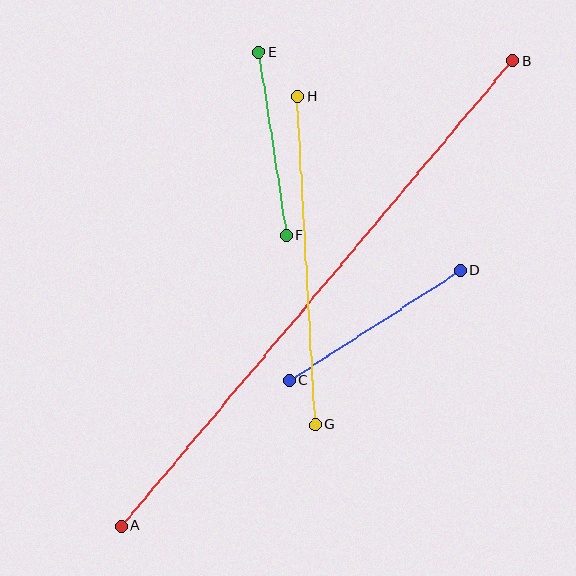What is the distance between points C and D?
The distance is approximately 203 pixels.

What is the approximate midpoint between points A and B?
The midpoint is at approximately (317, 293) pixels.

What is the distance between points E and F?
The distance is approximately 185 pixels.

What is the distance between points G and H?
The distance is approximately 329 pixels.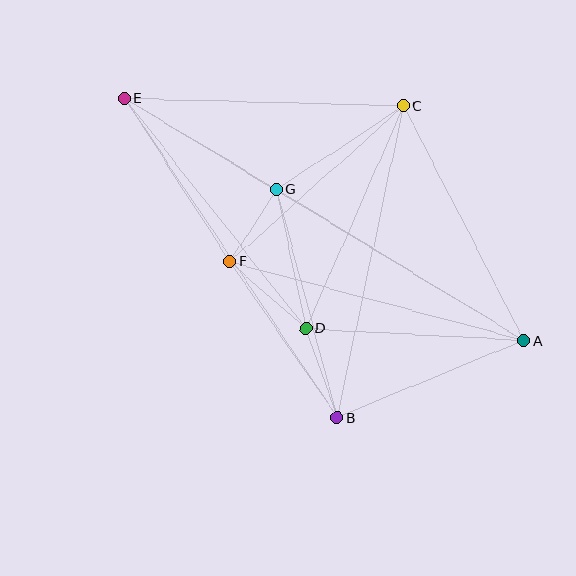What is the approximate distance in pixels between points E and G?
The distance between E and G is approximately 177 pixels.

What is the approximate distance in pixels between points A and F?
The distance between A and F is approximately 305 pixels.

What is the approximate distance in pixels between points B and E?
The distance between B and E is approximately 383 pixels.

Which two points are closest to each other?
Points F and G are closest to each other.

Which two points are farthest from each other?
Points A and E are farthest from each other.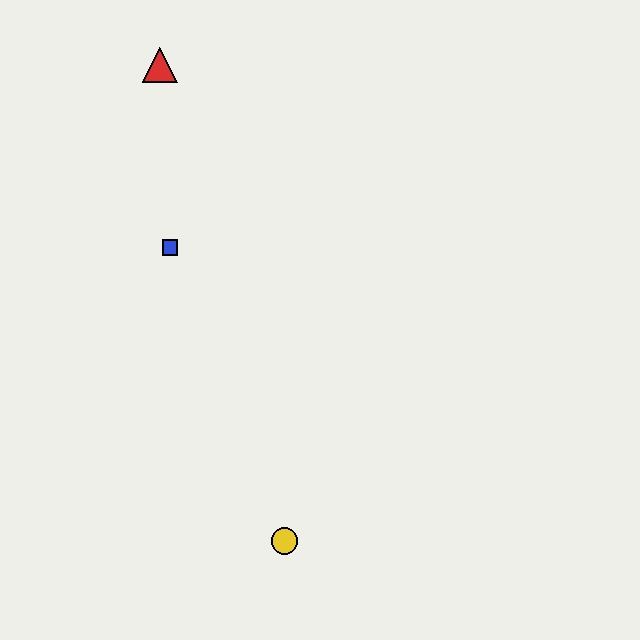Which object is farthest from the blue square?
The yellow circle is farthest from the blue square.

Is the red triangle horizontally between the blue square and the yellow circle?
No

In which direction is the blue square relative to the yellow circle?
The blue square is above the yellow circle.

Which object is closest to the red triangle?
The blue square is closest to the red triangle.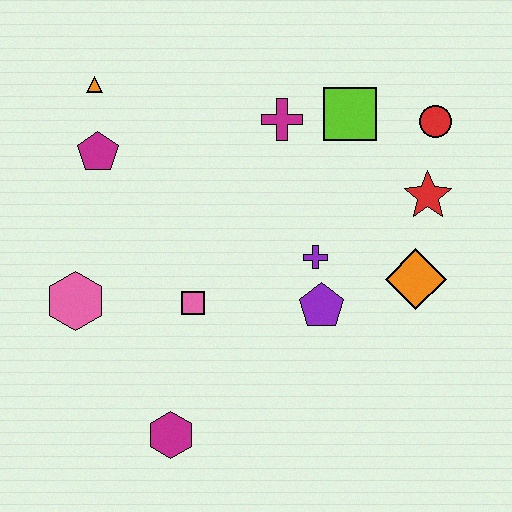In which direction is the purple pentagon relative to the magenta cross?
The purple pentagon is below the magenta cross.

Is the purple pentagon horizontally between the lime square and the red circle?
No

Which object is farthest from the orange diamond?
The orange triangle is farthest from the orange diamond.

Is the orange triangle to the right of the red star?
No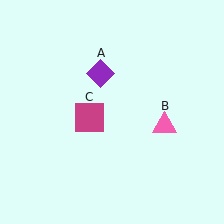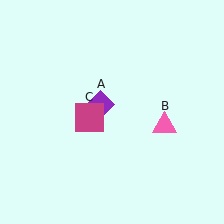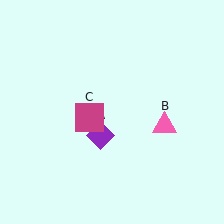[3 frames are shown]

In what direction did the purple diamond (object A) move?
The purple diamond (object A) moved down.